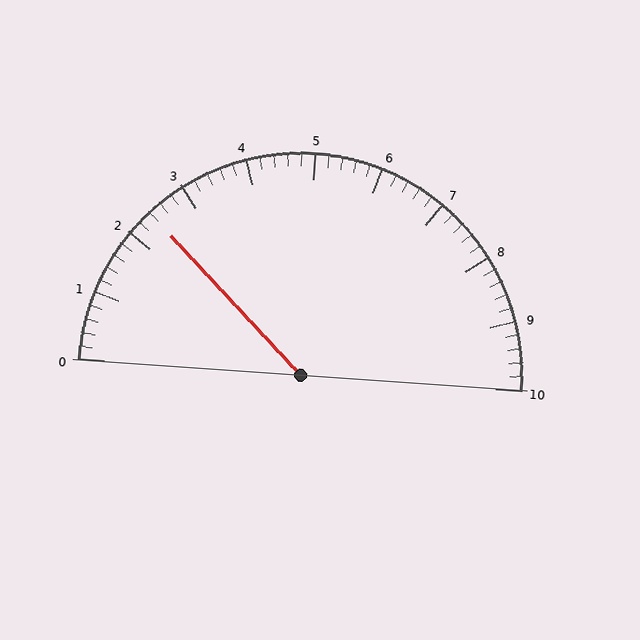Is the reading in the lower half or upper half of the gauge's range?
The reading is in the lower half of the range (0 to 10).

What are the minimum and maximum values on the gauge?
The gauge ranges from 0 to 10.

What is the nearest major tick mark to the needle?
The nearest major tick mark is 2.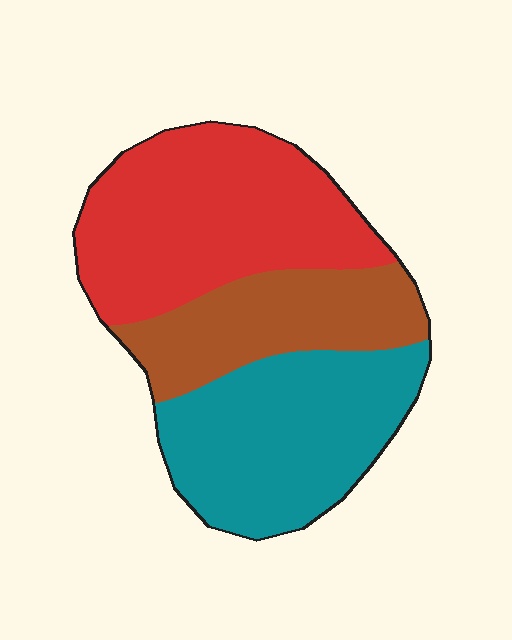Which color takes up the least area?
Brown, at roughly 25%.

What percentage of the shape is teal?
Teal covers roughly 35% of the shape.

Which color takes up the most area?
Red, at roughly 40%.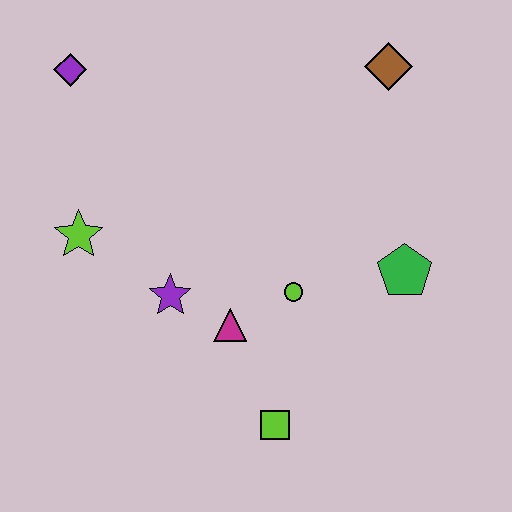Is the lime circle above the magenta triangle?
Yes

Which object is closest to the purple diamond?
The lime star is closest to the purple diamond.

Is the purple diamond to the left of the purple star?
Yes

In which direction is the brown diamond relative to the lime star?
The brown diamond is to the right of the lime star.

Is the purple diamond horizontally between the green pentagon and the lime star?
No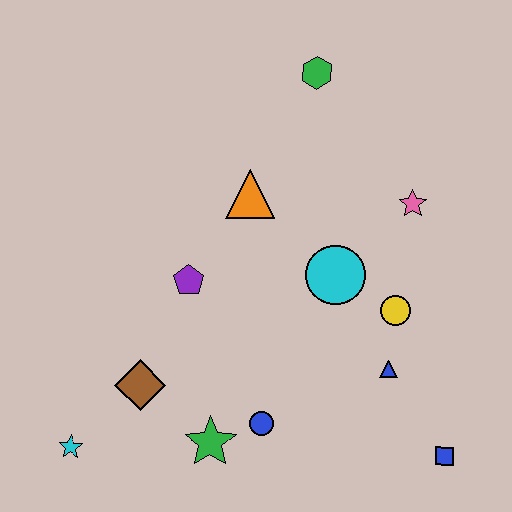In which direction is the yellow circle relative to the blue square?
The yellow circle is above the blue square.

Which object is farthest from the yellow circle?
The cyan star is farthest from the yellow circle.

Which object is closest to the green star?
The blue circle is closest to the green star.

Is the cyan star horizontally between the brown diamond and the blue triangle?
No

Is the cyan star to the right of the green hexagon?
No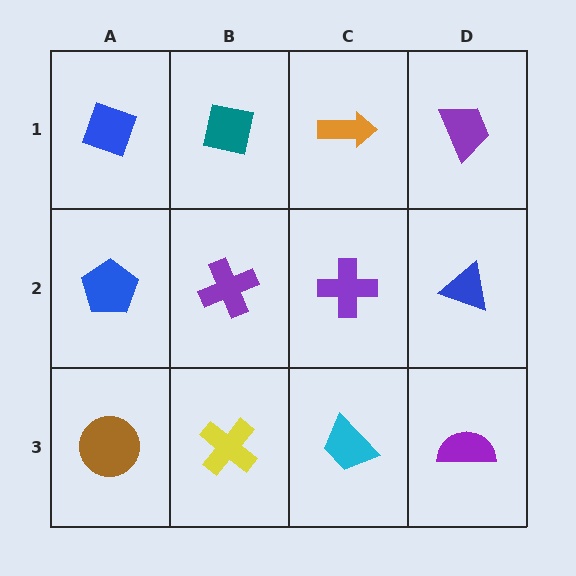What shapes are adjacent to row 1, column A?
A blue pentagon (row 2, column A), a teal square (row 1, column B).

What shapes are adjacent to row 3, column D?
A blue triangle (row 2, column D), a cyan trapezoid (row 3, column C).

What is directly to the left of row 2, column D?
A purple cross.